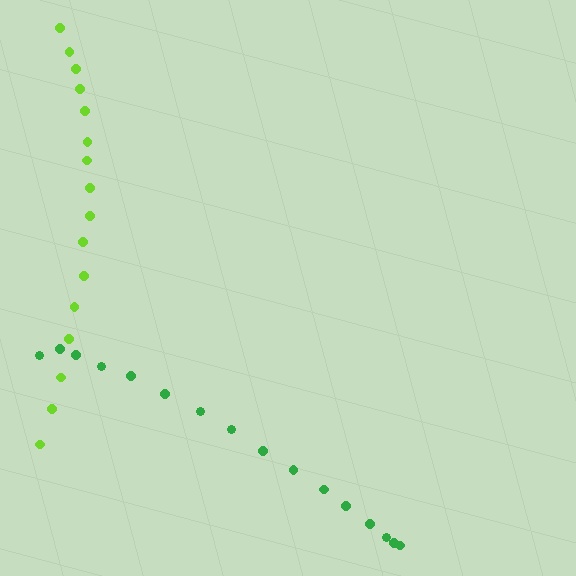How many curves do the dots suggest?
There are 2 distinct paths.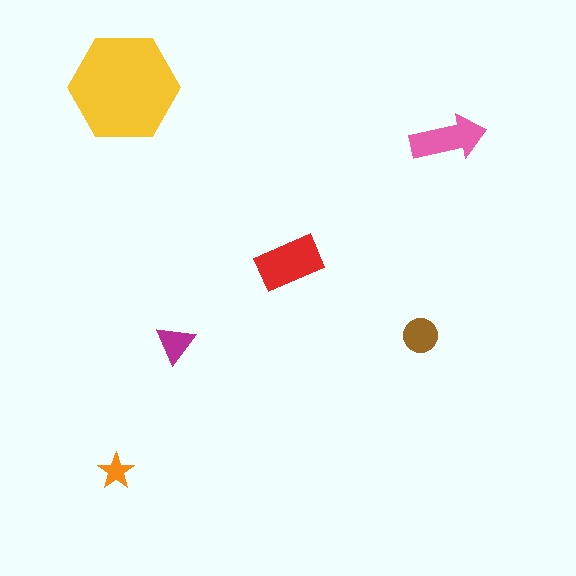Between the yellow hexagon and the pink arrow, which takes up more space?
The yellow hexagon.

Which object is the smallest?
The orange star.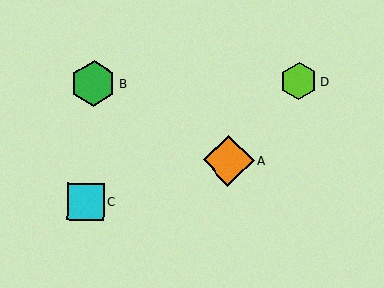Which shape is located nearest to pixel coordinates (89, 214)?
The cyan square (labeled C) at (86, 201) is nearest to that location.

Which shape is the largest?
The orange diamond (labeled A) is the largest.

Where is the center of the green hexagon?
The center of the green hexagon is at (93, 83).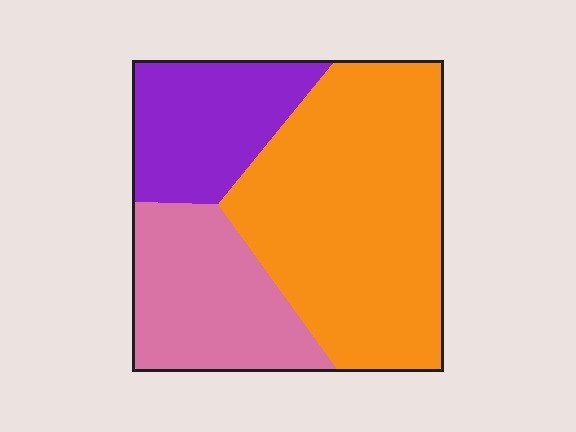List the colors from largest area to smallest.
From largest to smallest: orange, pink, purple.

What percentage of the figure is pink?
Pink takes up between a quarter and a half of the figure.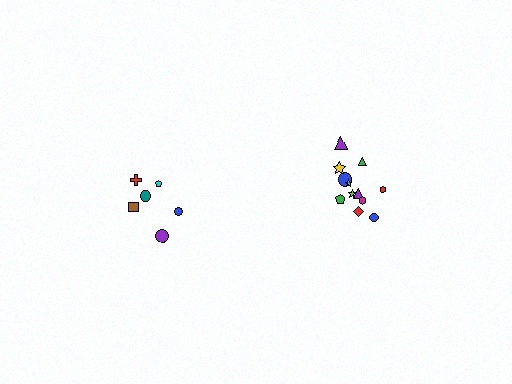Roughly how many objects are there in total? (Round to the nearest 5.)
Roughly 20 objects in total.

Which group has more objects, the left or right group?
The right group.